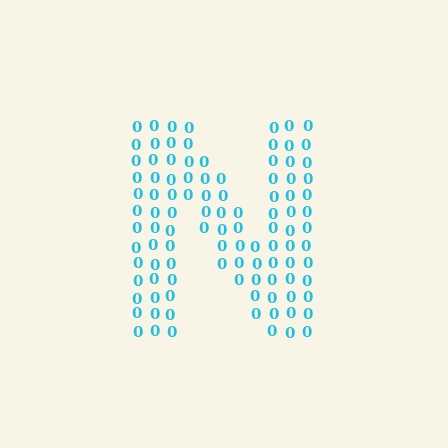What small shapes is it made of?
It is made of small digit 0's.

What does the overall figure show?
The overall figure shows the letter N.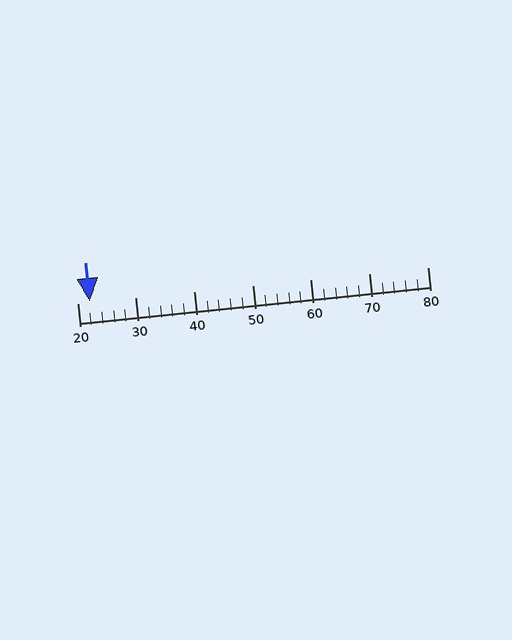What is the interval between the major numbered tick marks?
The major tick marks are spaced 10 units apart.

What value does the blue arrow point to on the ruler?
The blue arrow points to approximately 22.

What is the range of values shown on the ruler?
The ruler shows values from 20 to 80.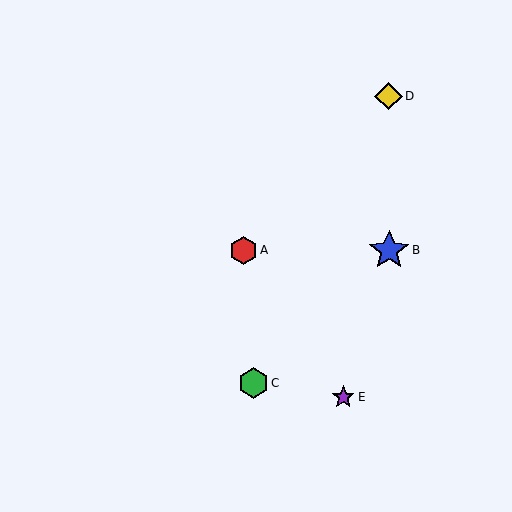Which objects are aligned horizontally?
Objects A, B are aligned horizontally.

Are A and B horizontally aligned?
Yes, both are at y≈250.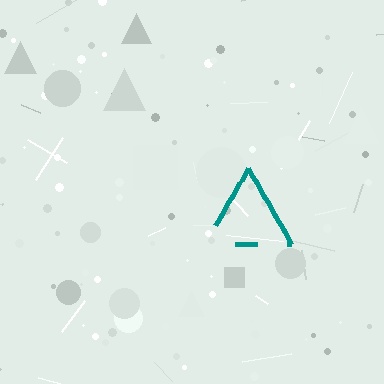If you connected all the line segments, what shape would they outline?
They would outline a triangle.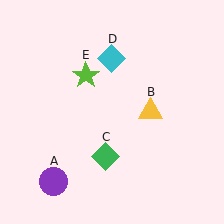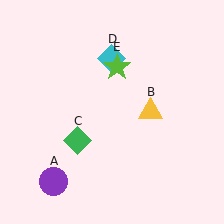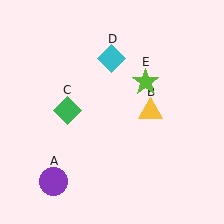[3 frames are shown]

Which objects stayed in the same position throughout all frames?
Purple circle (object A) and yellow triangle (object B) and cyan diamond (object D) remained stationary.